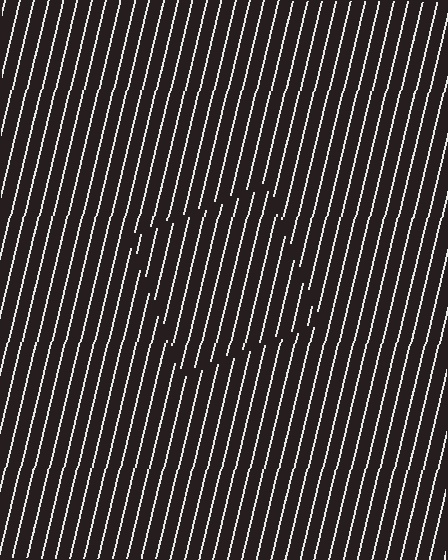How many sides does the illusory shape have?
4 sides — the line-ends trace a square.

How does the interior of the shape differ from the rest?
The interior of the shape contains the same grating, shifted by half a period — the contour is defined by the phase discontinuity where line-ends from the inner and outer gratings abut.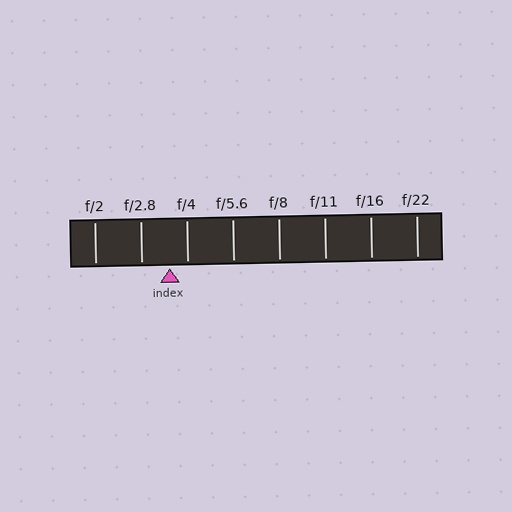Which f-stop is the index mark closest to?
The index mark is closest to f/4.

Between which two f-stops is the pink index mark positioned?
The index mark is between f/2.8 and f/4.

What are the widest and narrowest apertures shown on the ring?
The widest aperture shown is f/2 and the narrowest is f/22.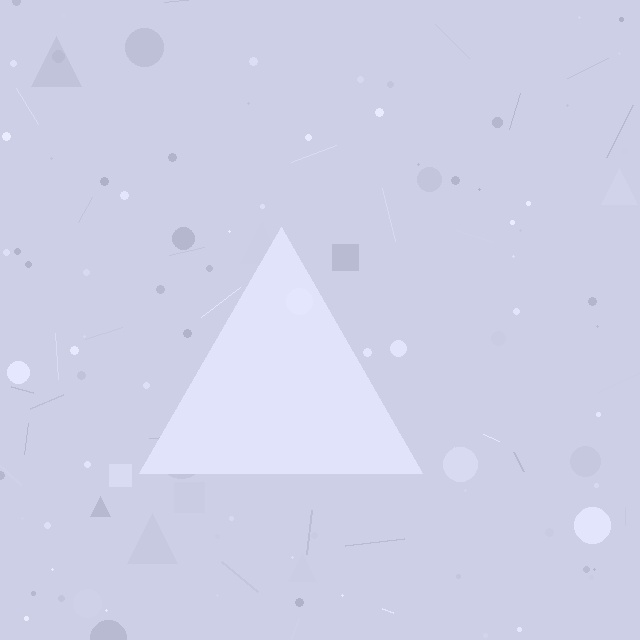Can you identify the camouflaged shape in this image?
The camouflaged shape is a triangle.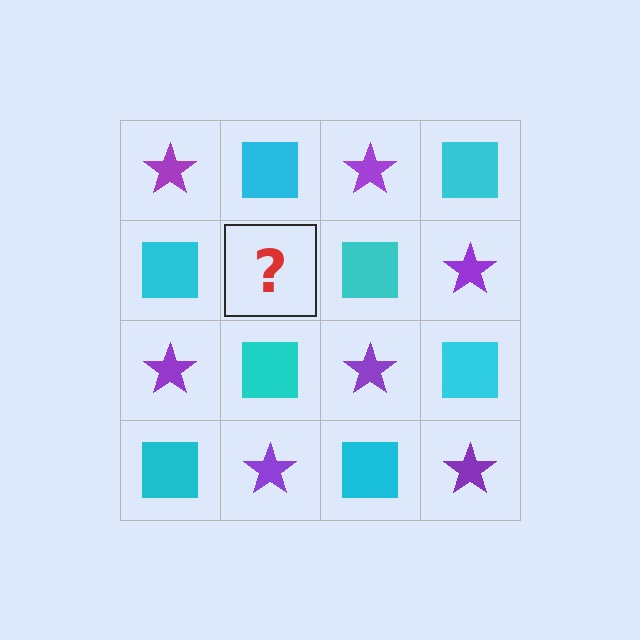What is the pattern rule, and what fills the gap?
The rule is that it alternates purple star and cyan square in a checkerboard pattern. The gap should be filled with a purple star.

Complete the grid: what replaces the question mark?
The question mark should be replaced with a purple star.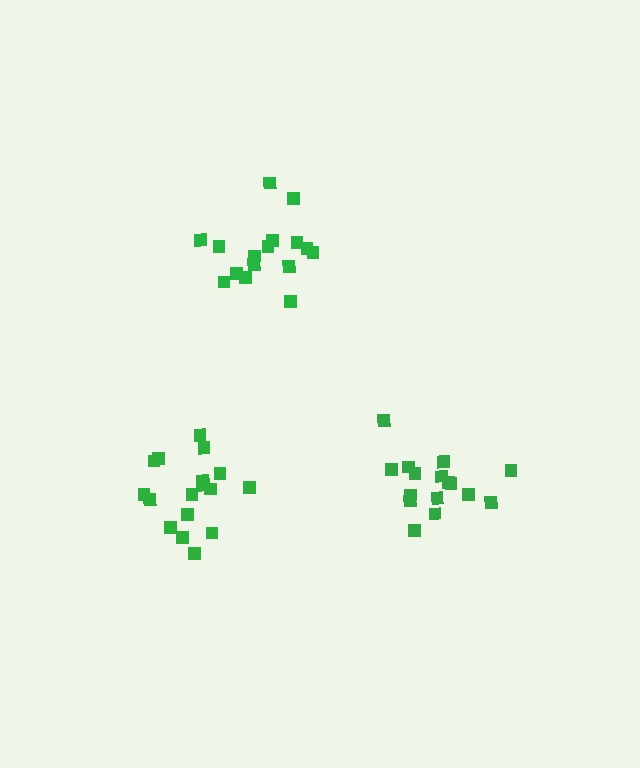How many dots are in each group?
Group 1: 16 dots, Group 2: 17 dots, Group 3: 16 dots (49 total).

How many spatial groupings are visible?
There are 3 spatial groupings.